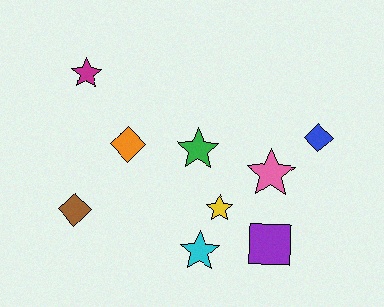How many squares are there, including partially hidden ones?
There is 1 square.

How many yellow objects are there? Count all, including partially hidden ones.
There is 1 yellow object.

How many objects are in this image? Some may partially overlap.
There are 9 objects.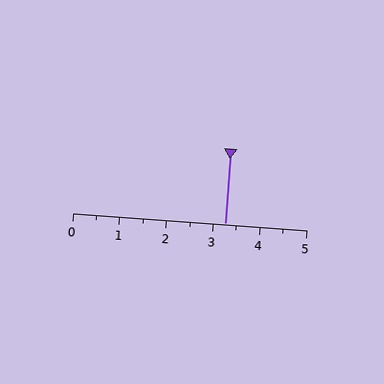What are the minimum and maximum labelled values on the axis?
The axis runs from 0 to 5.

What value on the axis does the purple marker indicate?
The marker indicates approximately 3.2.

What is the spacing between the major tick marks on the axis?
The major ticks are spaced 1 apart.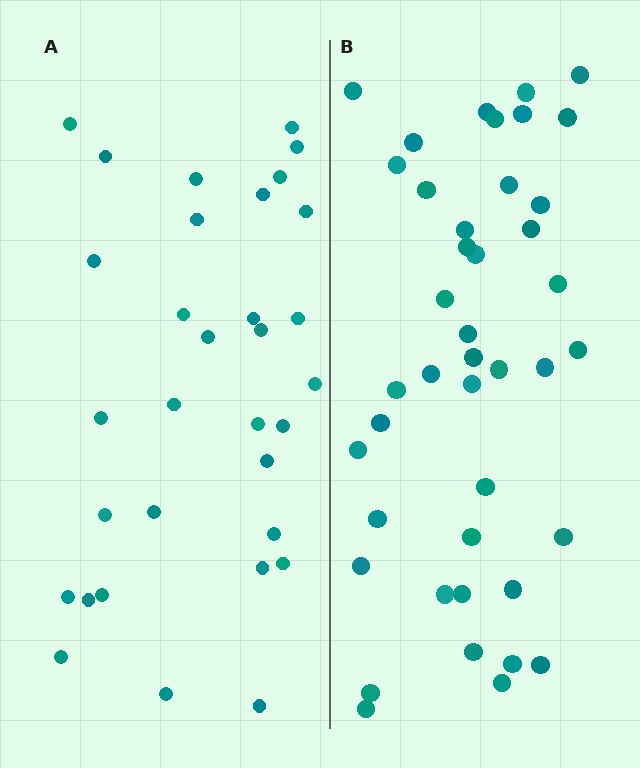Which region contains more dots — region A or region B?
Region B (the right region) has more dots.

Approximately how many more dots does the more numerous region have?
Region B has roughly 10 or so more dots than region A.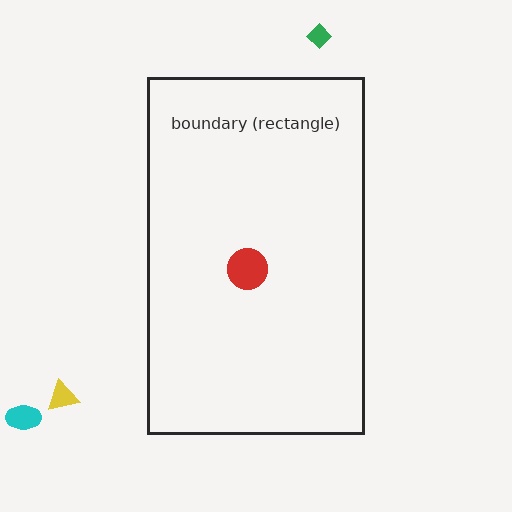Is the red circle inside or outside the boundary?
Inside.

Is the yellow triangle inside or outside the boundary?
Outside.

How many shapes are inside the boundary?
1 inside, 3 outside.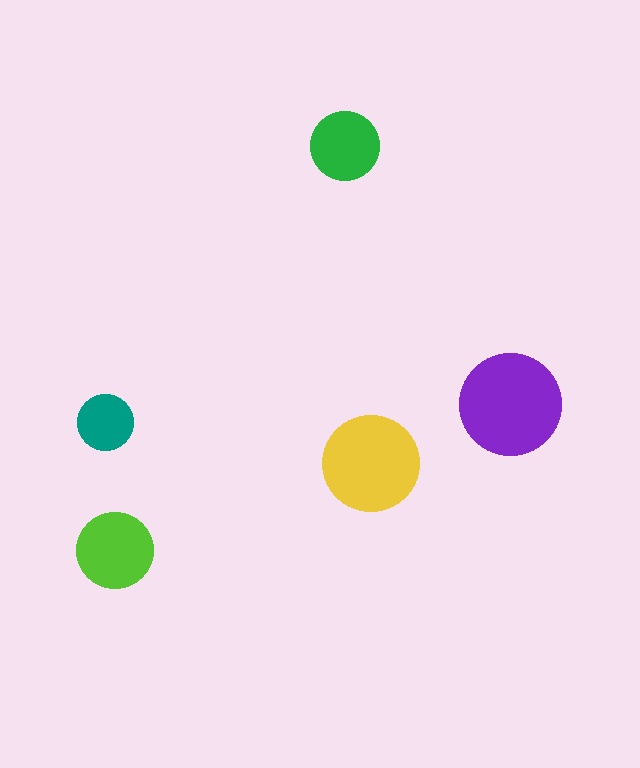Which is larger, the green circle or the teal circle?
The green one.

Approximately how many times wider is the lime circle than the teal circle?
About 1.5 times wider.